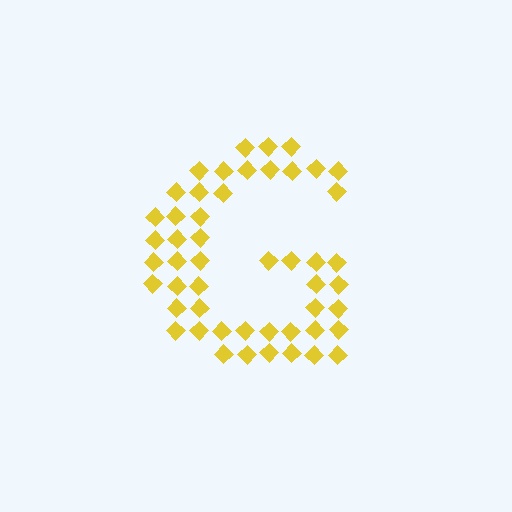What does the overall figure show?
The overall figure shows the letter G.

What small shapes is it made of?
It is made of small diamonds.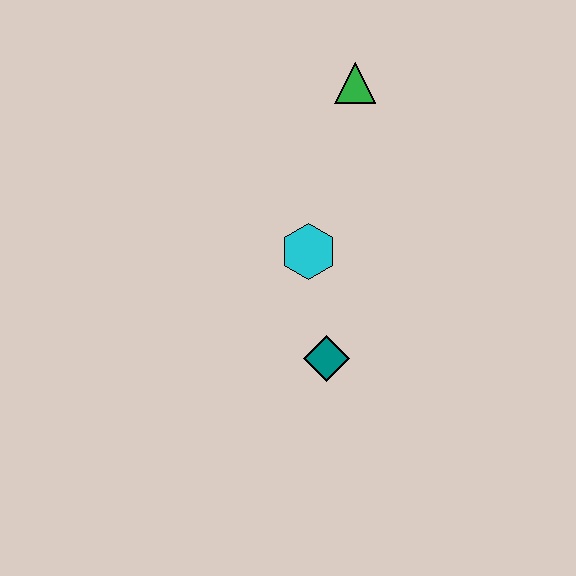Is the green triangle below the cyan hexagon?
No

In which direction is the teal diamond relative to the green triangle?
The teal diamond is below the green triangle.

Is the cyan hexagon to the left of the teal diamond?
Yes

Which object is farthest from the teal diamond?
The green triangle is farthest from the teal diamond.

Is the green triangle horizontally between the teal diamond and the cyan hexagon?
No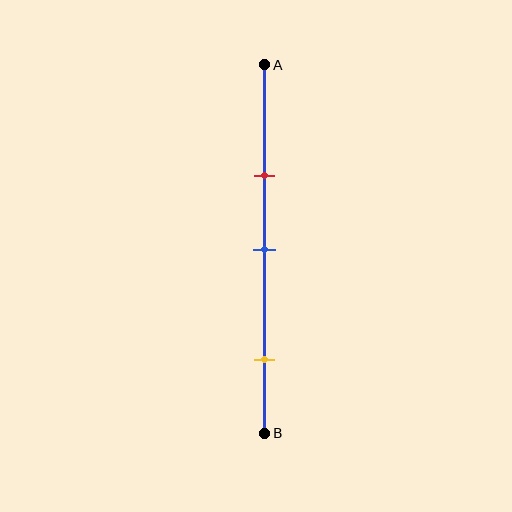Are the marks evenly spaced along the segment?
No, the marks are not evenly spaced.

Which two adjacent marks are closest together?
The red and blue marks are the closest adjacent pair.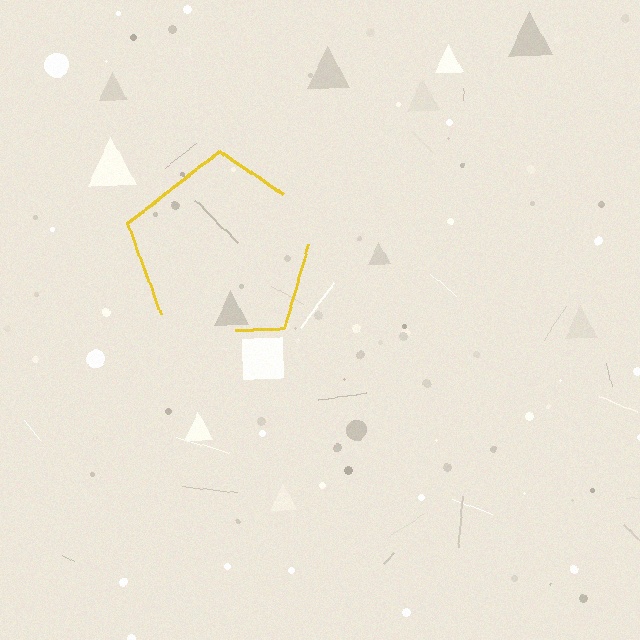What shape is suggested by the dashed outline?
The dashed outline suggests a pentagon.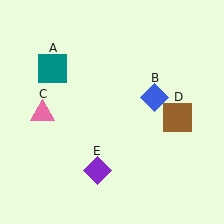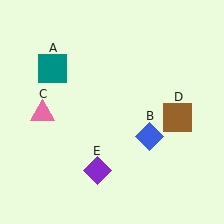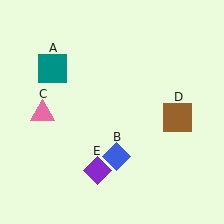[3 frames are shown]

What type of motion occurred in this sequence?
The blue diamond (object B) rotated clockwise around the center of the scene.